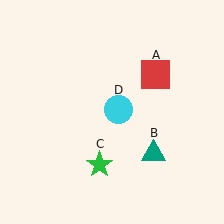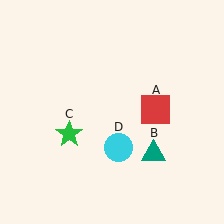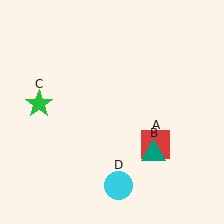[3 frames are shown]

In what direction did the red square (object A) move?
The red square (object A) moved down.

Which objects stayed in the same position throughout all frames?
Teal triangle (object B) remained stationary.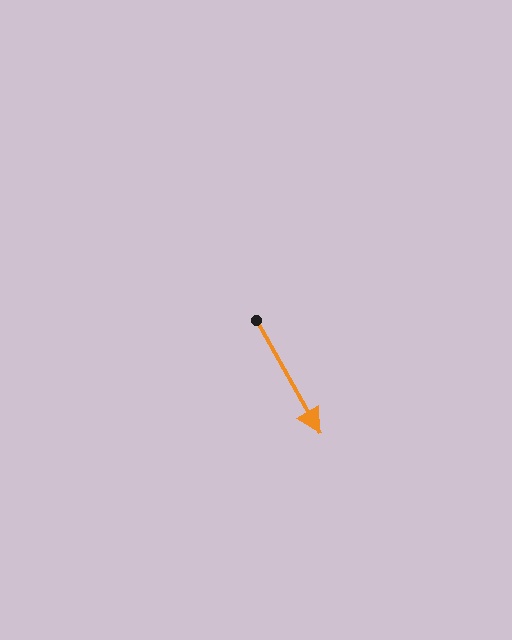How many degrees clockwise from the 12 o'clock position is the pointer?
Approximately 151 degrees.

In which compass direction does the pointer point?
Southeast.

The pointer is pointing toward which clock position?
Roughly 5 o'clock.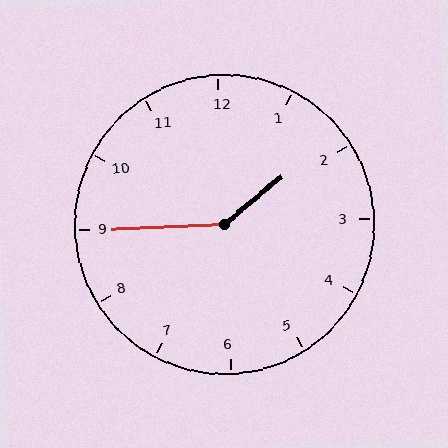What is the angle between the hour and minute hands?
Approximately 142 degrees.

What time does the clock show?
1:45.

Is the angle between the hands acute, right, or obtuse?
It is obtuse.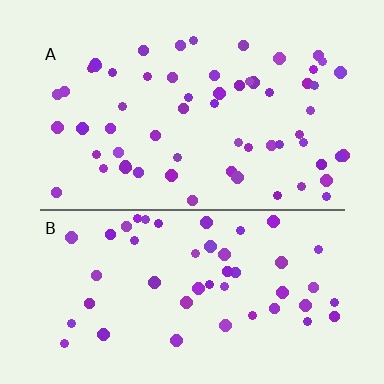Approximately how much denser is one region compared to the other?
Approximately 1.3× — region A over region B.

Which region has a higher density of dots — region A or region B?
A (the top).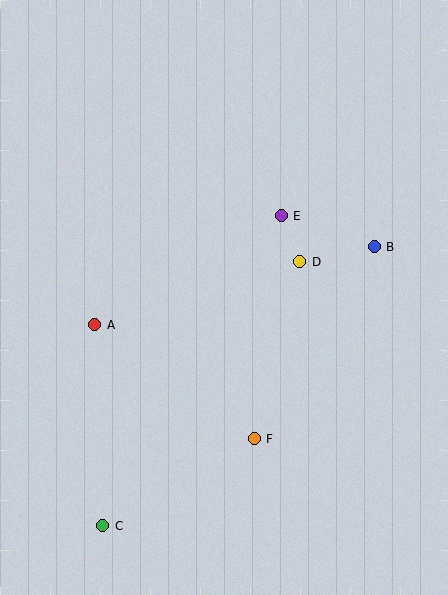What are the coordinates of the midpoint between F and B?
The midpoint between F and B is at (314, 343).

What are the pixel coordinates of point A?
Point A is at (95, 325).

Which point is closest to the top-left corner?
Point A is closest to the top-left corner.